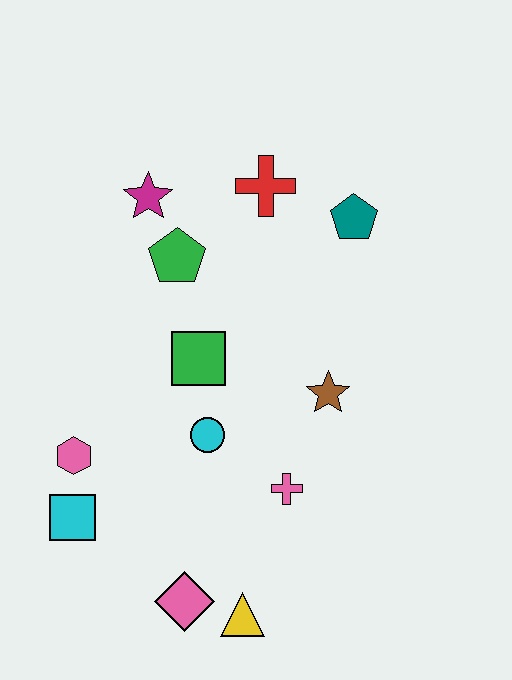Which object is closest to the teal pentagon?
The red cross is closest to the teal pentagon.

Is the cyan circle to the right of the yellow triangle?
No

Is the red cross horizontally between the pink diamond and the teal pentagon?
Yes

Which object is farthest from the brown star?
The cyan square is farthest from the brown star.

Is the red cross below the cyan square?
No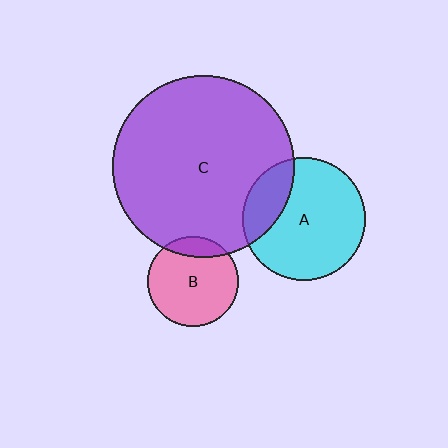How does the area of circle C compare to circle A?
Approximately 2.2 times.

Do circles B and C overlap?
Yes.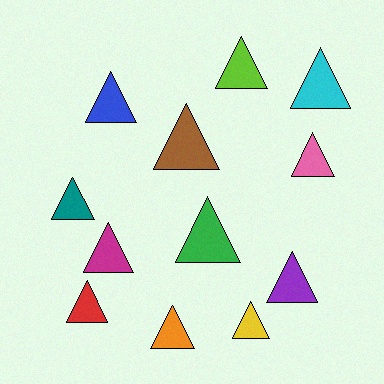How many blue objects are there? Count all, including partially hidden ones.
There is 1 blue object.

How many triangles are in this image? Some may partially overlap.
There are 12 triangles.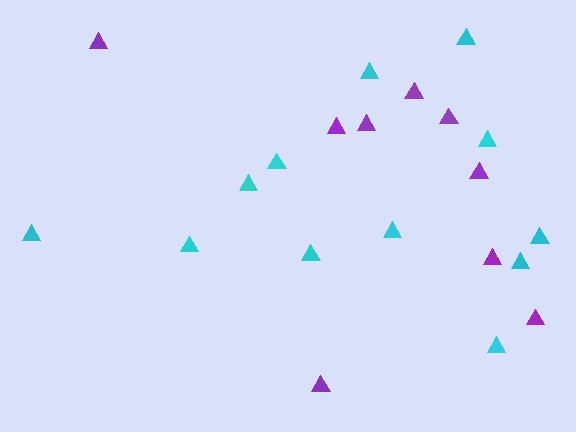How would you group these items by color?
There are 2 groups: one group of cyan triangles (12) and one group of purple triangles (9).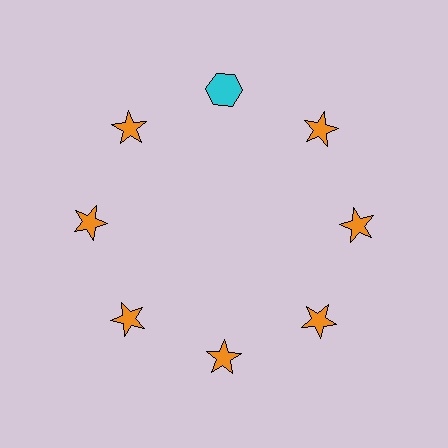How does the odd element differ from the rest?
It differs in both color (cyan instead of orange) and shape (hexagon instead of star).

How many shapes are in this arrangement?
There are 8 shapes arranged in a ring pattern.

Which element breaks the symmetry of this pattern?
The cyan hexagon at roughly the 12 o'clock position breaks the symmetry. All other shapes are orange stars.